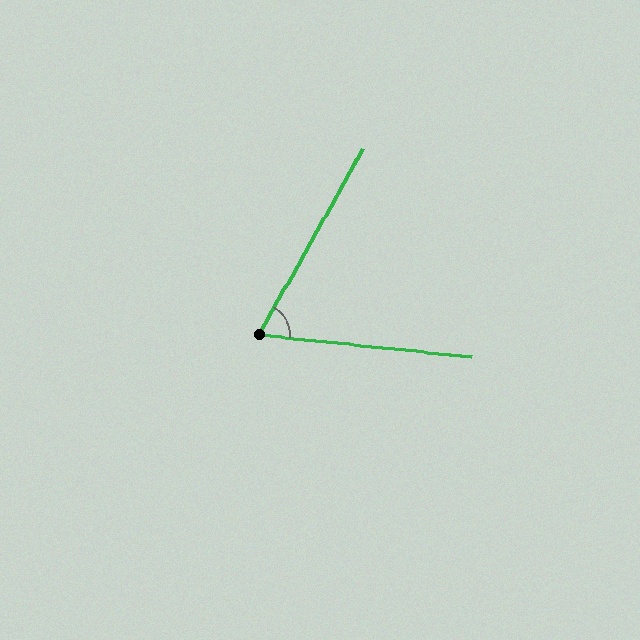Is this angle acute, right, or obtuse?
It is acute.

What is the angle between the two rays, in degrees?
Approximately 67 degrees.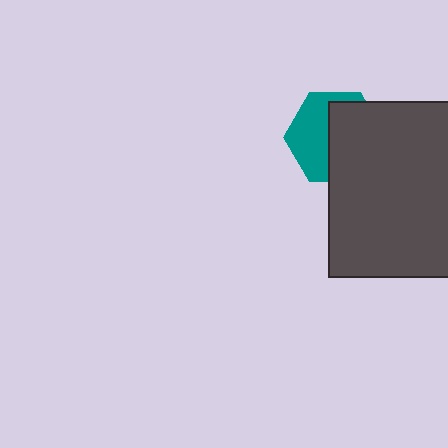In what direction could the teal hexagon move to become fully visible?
The teal hexagon could move left. That would shift it out from behind the dark gray rectangle entirely.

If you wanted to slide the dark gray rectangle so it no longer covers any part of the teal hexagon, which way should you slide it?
Slide it right — that is the most direct way to separate the two shapes.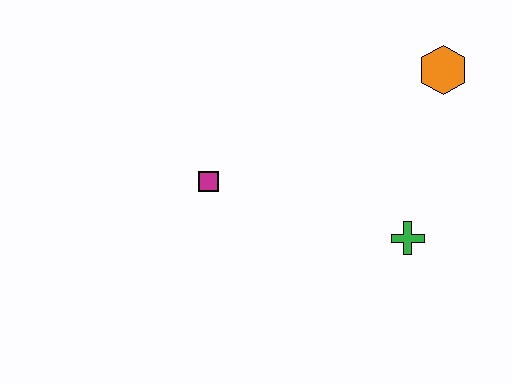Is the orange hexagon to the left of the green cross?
No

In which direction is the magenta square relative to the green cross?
The magenta square is to the left of the green cross.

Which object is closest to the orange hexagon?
The green cross is closest to the orange hexagon.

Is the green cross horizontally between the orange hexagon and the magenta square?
Yes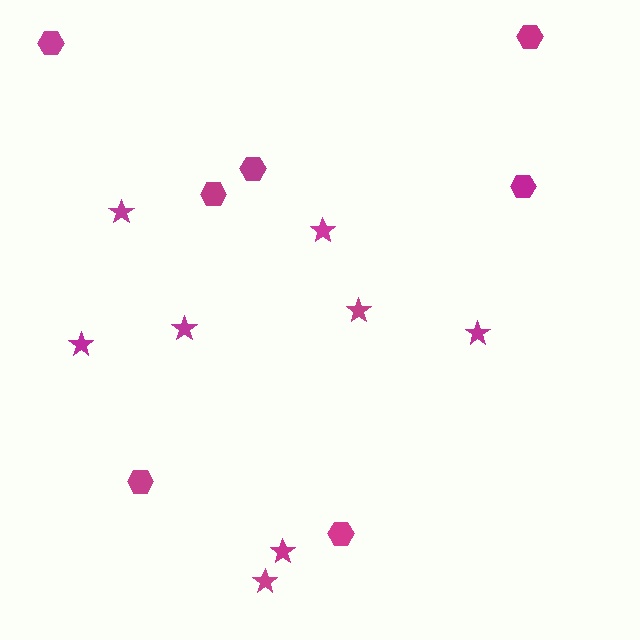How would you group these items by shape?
There are 2 groups: one group of hexagons (7) and one group of stars (8).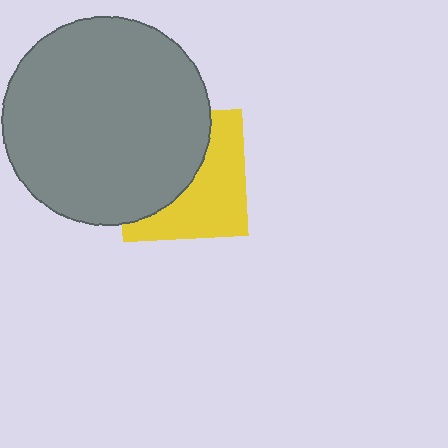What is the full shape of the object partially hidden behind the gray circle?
The partially hidden object is a yellow square.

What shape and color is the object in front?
The object in front is a gray circle.